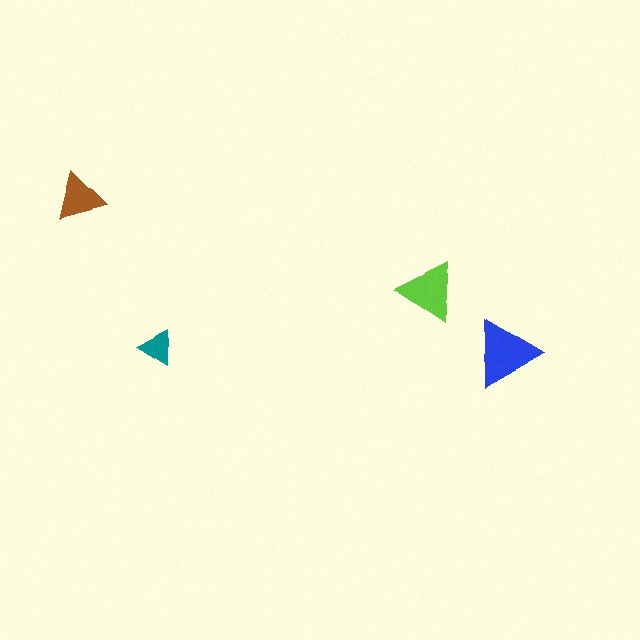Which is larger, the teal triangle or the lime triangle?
The lime one.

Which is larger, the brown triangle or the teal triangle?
The brown one.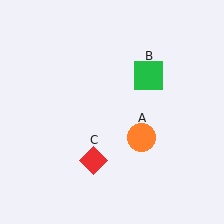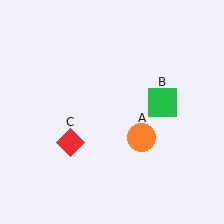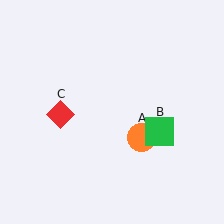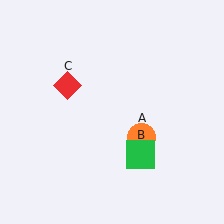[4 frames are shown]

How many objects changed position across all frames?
2 objects changed position: green square (object B), red diamond (object C).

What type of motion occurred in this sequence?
The green square (object B), red diamond (object C) rotated clockwise around the center of the scene.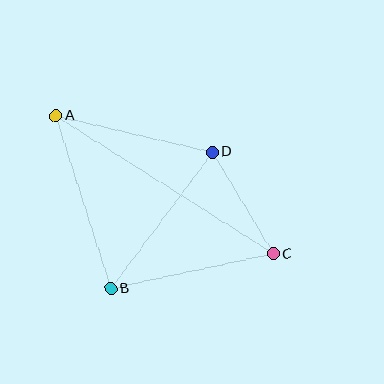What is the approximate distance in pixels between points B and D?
The distance between B and D is approximately 170 pixels.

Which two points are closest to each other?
Points C and D are closest to each other.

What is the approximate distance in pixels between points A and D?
The distance between A and D is approximately 160 pixels.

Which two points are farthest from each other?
Points A and C are farthest from each other.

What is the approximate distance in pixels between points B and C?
The distance between B and C is approximately 167 pixels.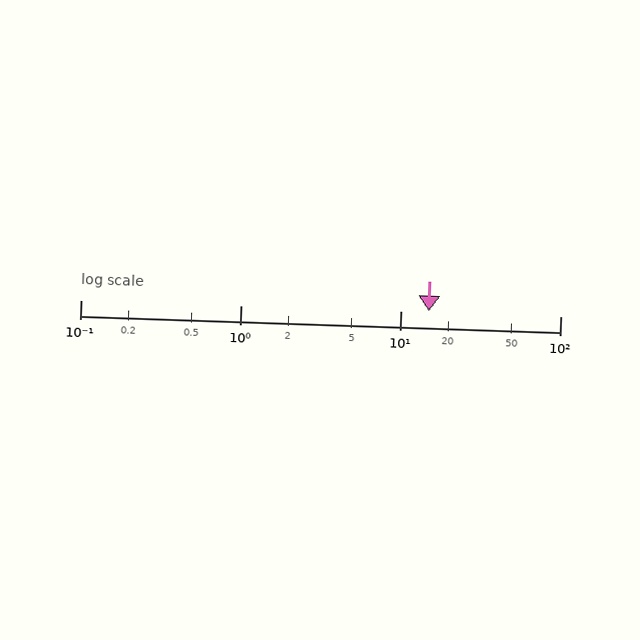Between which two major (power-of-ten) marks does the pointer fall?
The pointer is between 10 and 100.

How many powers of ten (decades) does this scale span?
The scale spans 3 decades, from 0.1 to 100.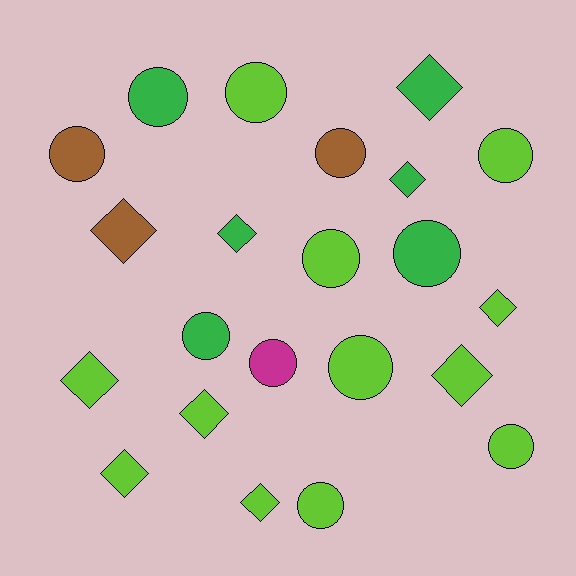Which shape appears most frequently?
Circle, with 12 objects.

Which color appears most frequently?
Lime, with 12 objects.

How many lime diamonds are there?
There are 6 lime diamonds.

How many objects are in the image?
There are 22 objects.